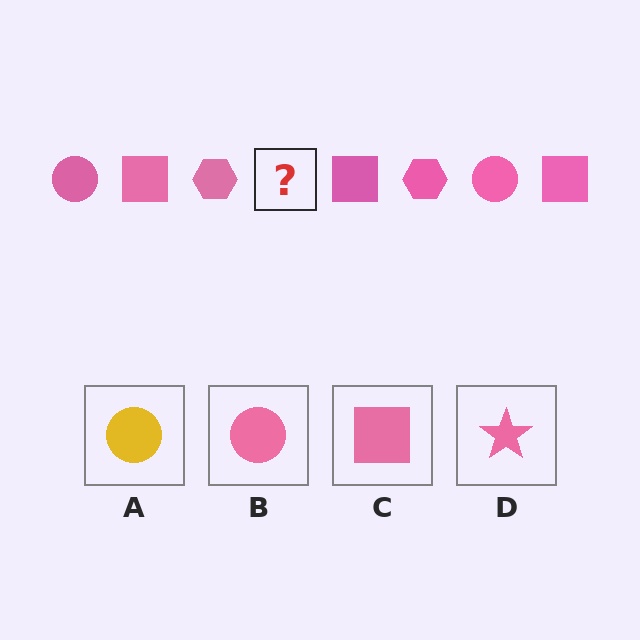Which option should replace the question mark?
Option B.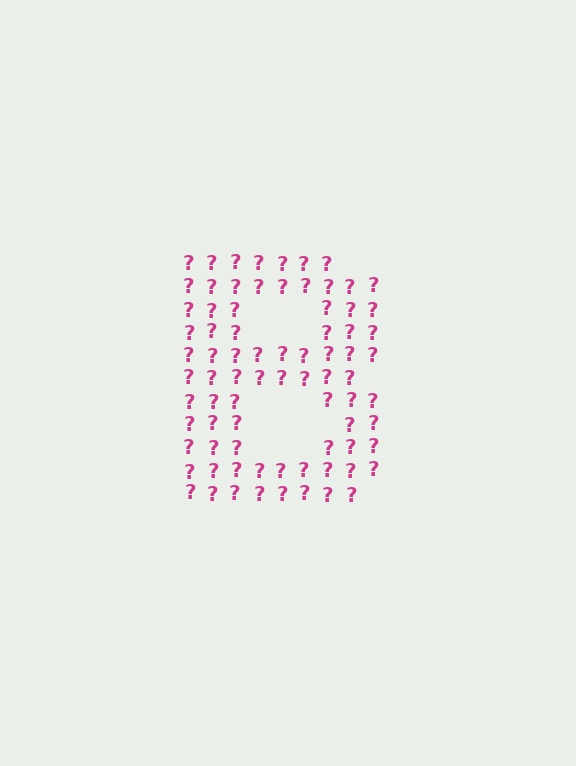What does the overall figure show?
The overall figure shows the letter B.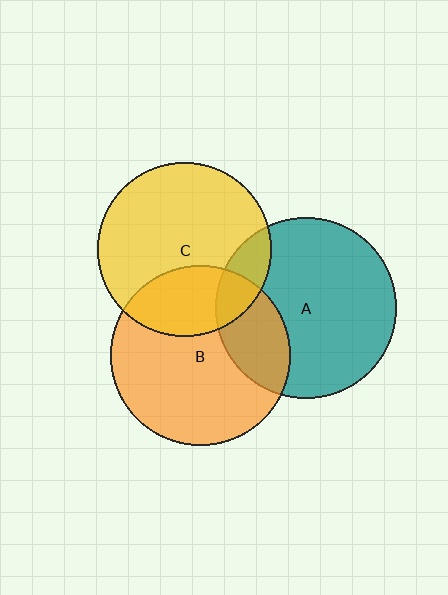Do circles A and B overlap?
Yes.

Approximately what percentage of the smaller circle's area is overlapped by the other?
Approximately 25%.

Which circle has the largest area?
Circle A (teal).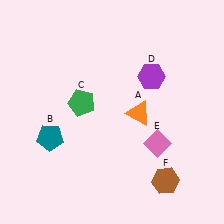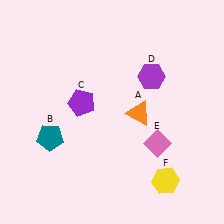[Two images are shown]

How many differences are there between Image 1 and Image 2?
There are 2 differences between the two images.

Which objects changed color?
C changed from green to purple. F changed from brown to yellow.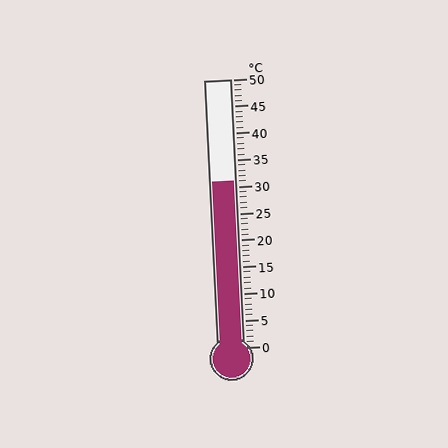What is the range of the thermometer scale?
The thermometer scale ranges from 0°C to 50°C.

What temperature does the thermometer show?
The thermometer shows approximately 31°C.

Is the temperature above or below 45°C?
The temperature is below 45°C.